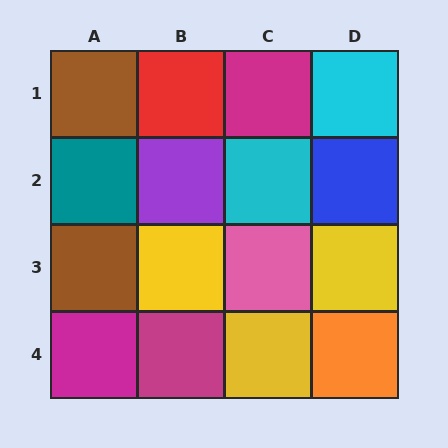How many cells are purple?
1 cell is purple.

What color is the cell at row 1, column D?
Cyan.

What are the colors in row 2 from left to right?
Teal, purple, cyan, blue.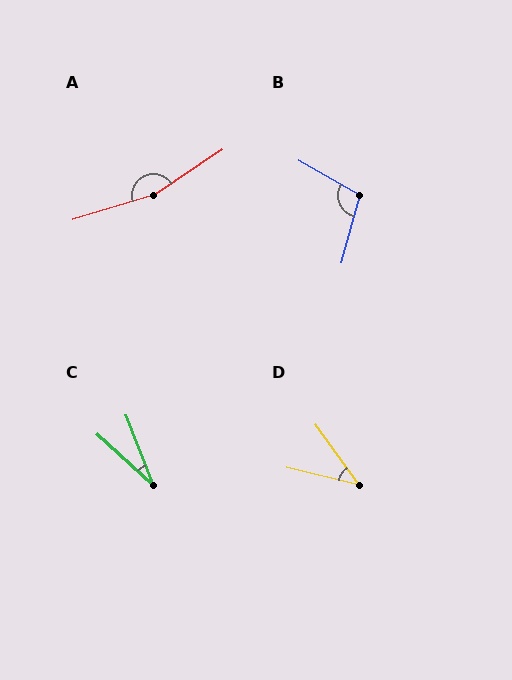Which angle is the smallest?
C, at approximately 26 degrees.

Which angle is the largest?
A, at approximately 163 degrees.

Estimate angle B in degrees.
Approximately 105 degrees.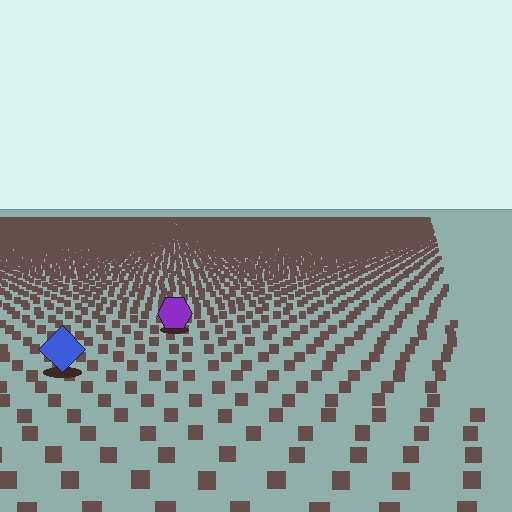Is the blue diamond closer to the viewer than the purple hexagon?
Yes. The blue diamond is closer — you can tell from the texture gradient: the ground texture is coarser near it.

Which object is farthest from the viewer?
The purple hexagon is farthest from the viewer. It appears smaller and the ground texture around it is denser.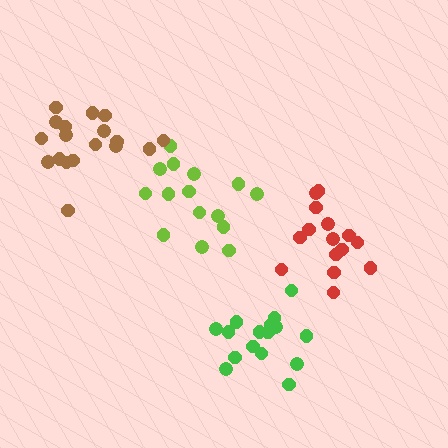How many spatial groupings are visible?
There are 4 spatial groupings.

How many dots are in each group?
Group 1: 15 dots, Group 2: 16 dots, Group 3: 18 dots, Group 4: 15 dots (64 total).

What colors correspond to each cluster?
The clusters are colored: lime, green, brown, red.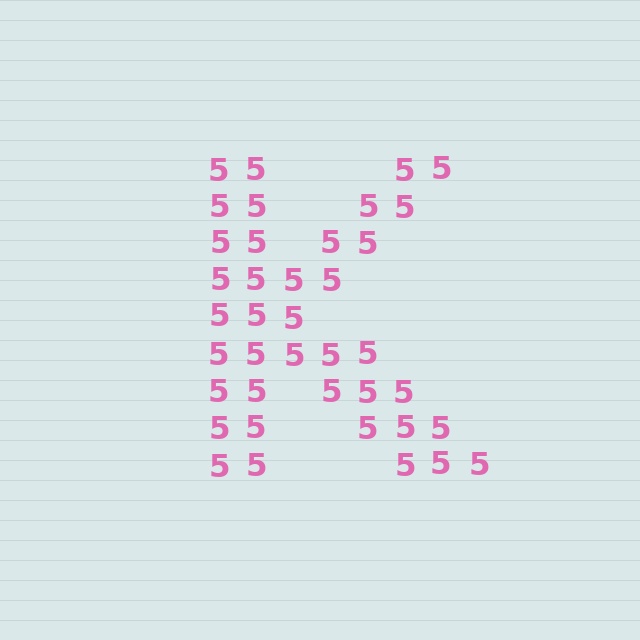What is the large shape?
The large shape is the letter K.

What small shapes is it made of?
It is made of small digit 5's.